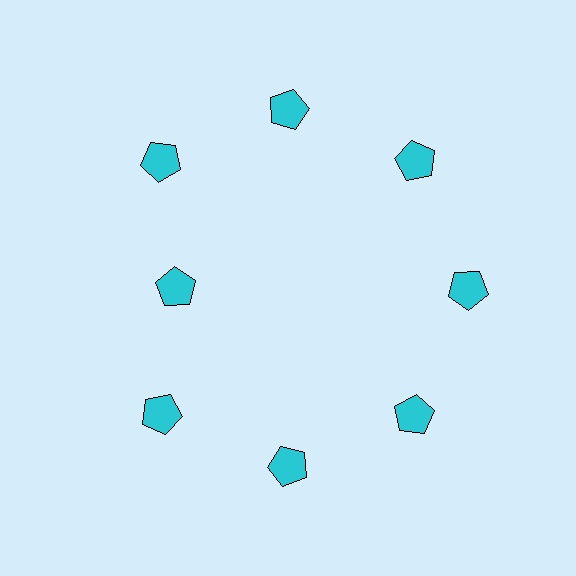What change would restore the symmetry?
The symmetry would be restored by moving it outward, back onto the ring so that all 8 pentagons sit at equal angles and equal distance from the center.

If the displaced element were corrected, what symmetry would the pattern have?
It would have 8-fold rotational symmetry — the pattern would map onto itself every 45 degrees.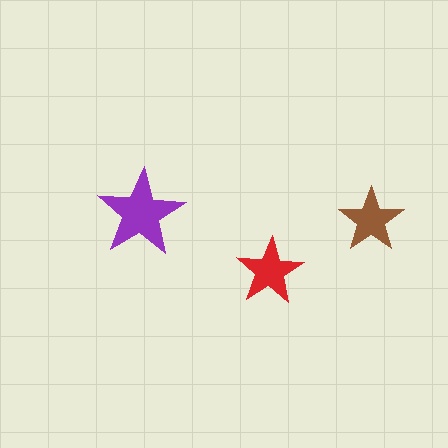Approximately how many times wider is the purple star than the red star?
About 1.5 times wider.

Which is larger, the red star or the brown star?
The red one.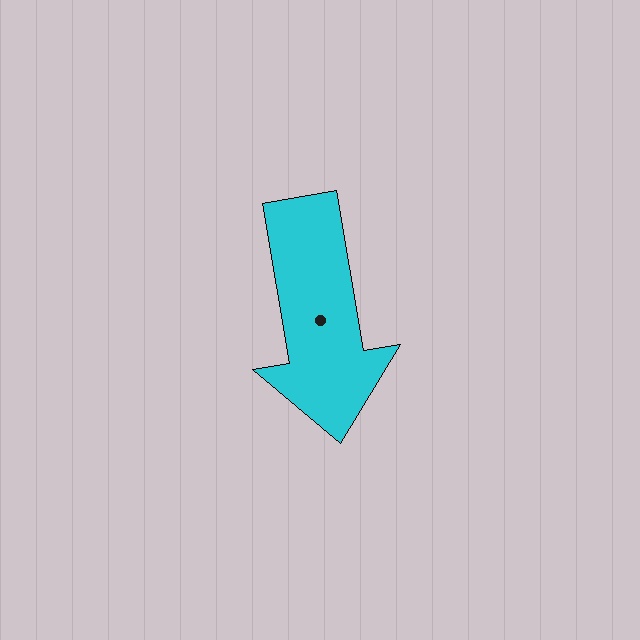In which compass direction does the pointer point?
South.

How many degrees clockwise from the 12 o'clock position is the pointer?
Approximately 170 degrees.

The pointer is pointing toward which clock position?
Roughly 6 o'clock.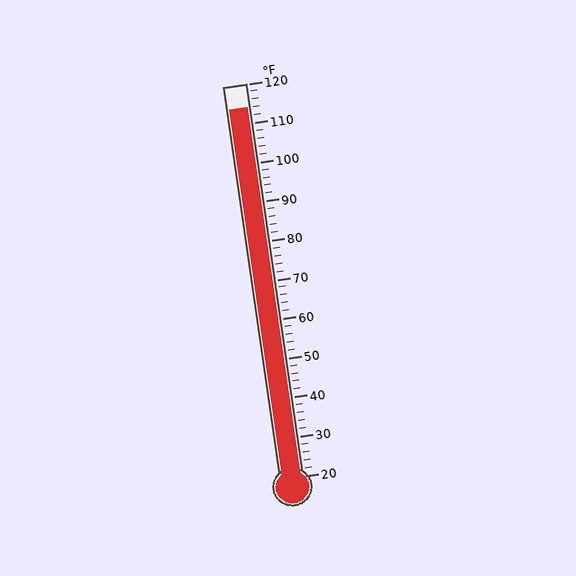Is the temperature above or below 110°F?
The temperature is above 110°F.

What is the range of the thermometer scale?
The thermometer scale ranges from 20°F to 120°F.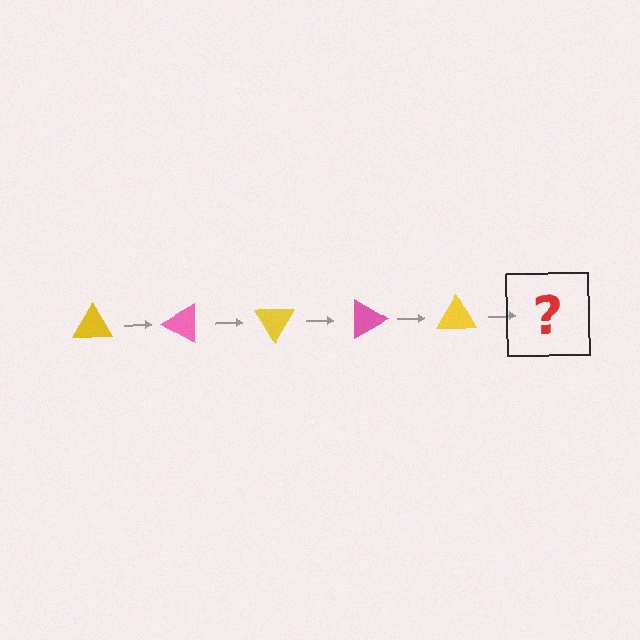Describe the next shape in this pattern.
It should be a pink triangle, rotated 150 degrees from the start.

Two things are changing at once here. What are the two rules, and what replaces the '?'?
The two rules are that it rotates 30 degrees each step and the color cycles through yellow and pink. The '?' should be a pink triangle, rotated 150 degrees from the start.